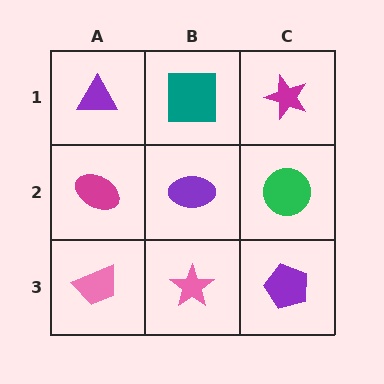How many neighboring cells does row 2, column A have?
3.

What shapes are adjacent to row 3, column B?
A purple ellipse (row 2, column B), a pink trapezoid (row 3, column A), a purple pentagon (row 3, column C).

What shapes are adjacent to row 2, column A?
A purple triangle (row 1, column A), a pink trapezoid (row 3, column A), a purple ellipse (row 2, column B).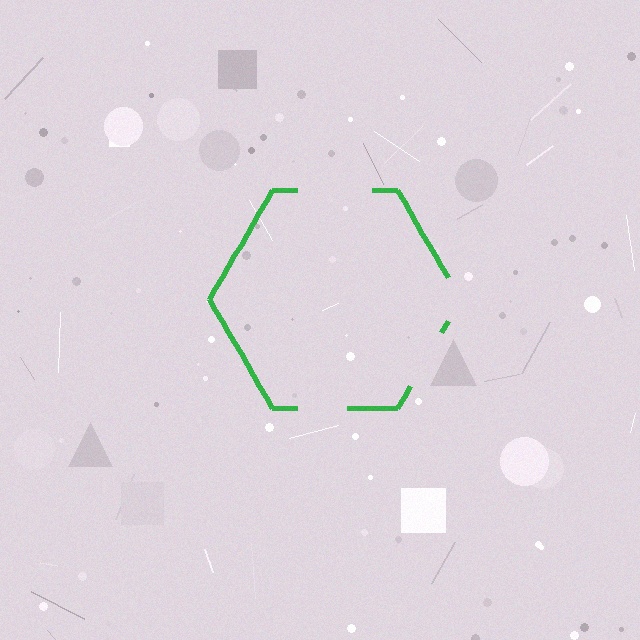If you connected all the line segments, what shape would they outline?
They would outline a hexagon.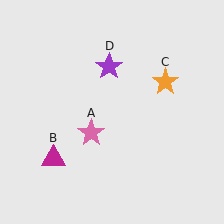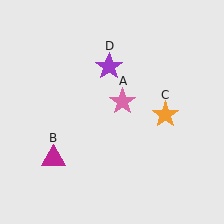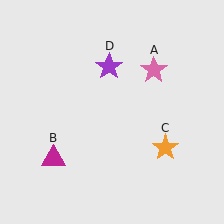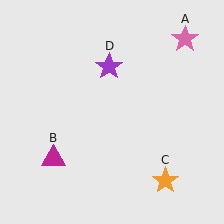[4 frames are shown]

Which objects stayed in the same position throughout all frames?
Magenta triangle (object B) and purple star (object D) remained stationary.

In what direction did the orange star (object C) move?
The orange star (object C) moved down.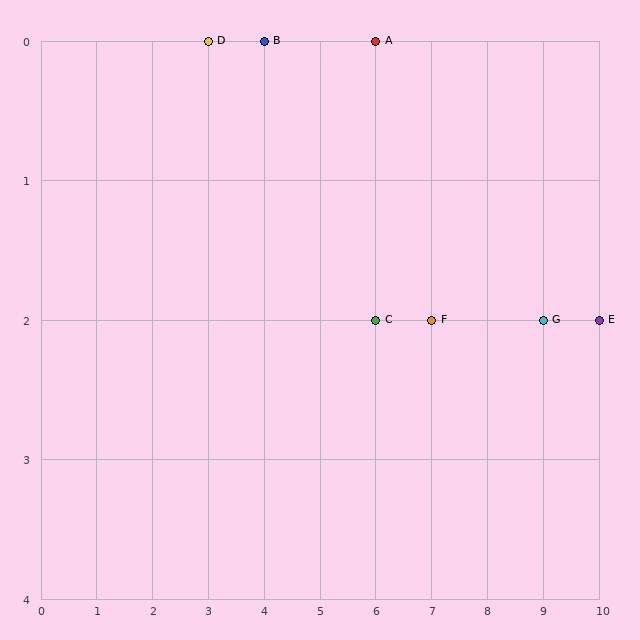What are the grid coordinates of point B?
Point B is at grid coordinates (4, 0).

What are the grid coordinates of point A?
Point A is at grid coordinates (6, 0).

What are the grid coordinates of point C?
Point C is at grid coordinates (6, 2).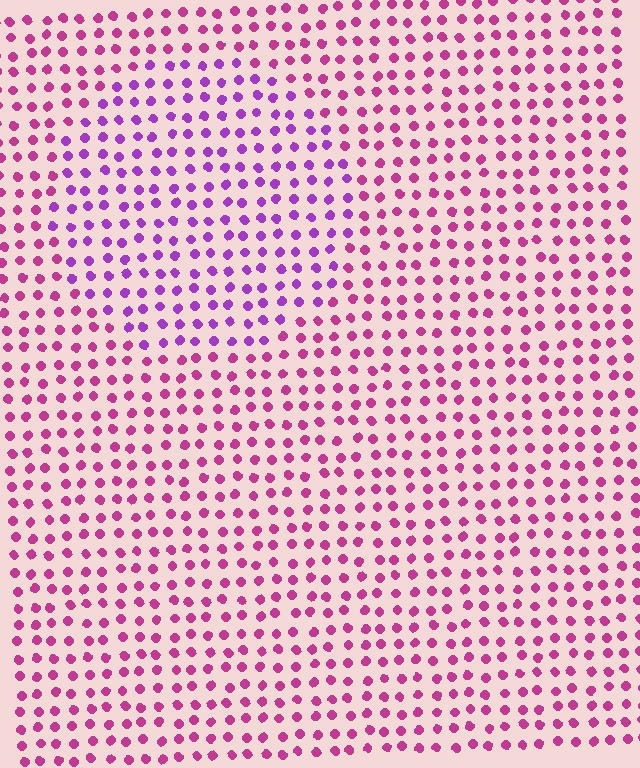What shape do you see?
I see a circle.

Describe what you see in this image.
The image is filled with small magenta elements in a uniform arrangement. A circle-shaped region is visible where the elements are tinted to a slightly different hue, forming a subtle color boundary.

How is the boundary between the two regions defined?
The boundary is defined purely by a slight shift in hue (about 35 degrees). Spacing, size, and orientation are identical on both sides.